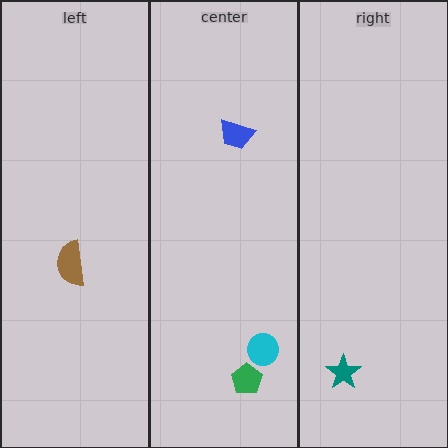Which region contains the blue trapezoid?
The center region.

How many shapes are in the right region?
1.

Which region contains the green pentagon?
The center region.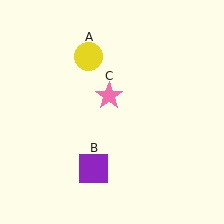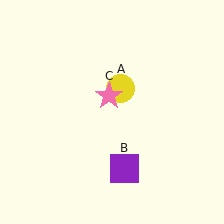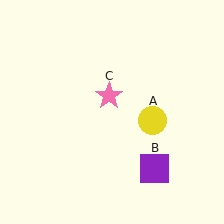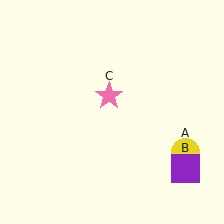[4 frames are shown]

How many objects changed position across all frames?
2 objects changed position: yellow circle (object A), purple square (object B).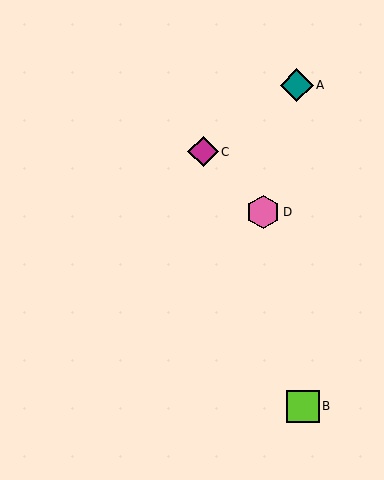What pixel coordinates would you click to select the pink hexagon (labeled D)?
Click at (263, 212) to select the pink hexagon D.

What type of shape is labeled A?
Shape A is a teal diamond.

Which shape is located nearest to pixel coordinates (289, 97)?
The teal diamond (labeled A) at (297, 85) is nearest to that location.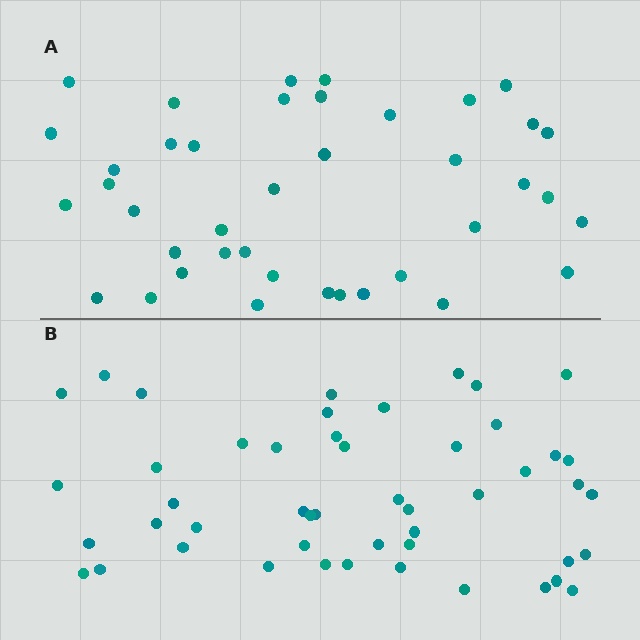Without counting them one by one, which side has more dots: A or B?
Region B (the bottom region) has more dots.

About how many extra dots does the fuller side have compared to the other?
Region B has roughly 8 or so more dots than region A.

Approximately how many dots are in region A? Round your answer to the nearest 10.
About 40 dots.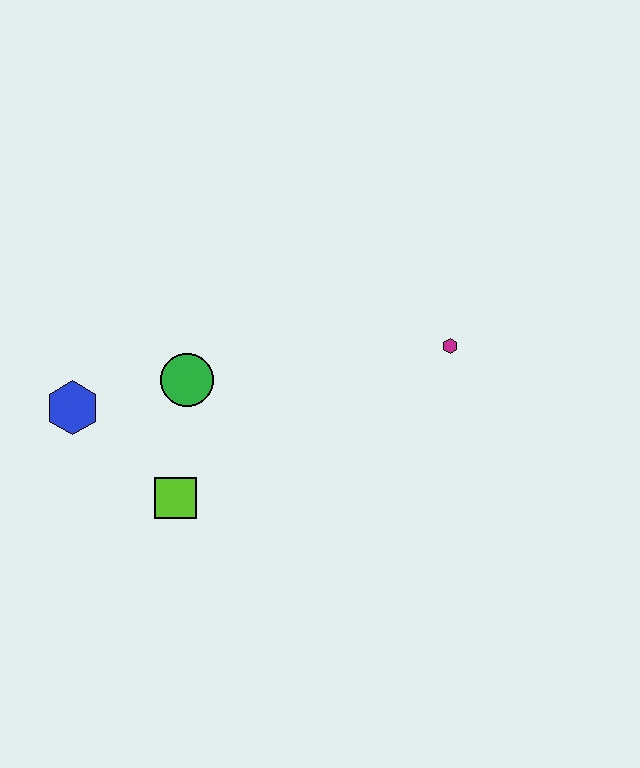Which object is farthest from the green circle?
The magenta hexagon is farthest from the green circle.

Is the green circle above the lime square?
Yes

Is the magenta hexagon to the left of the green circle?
No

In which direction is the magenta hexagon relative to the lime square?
The magenta hexagon is to the right of the lime square.